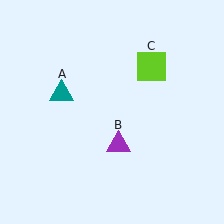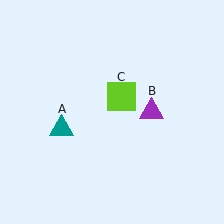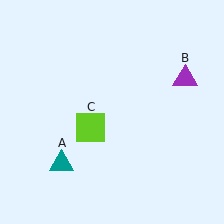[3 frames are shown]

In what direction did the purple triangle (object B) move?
The purple triangle (object B) moved up and to the right.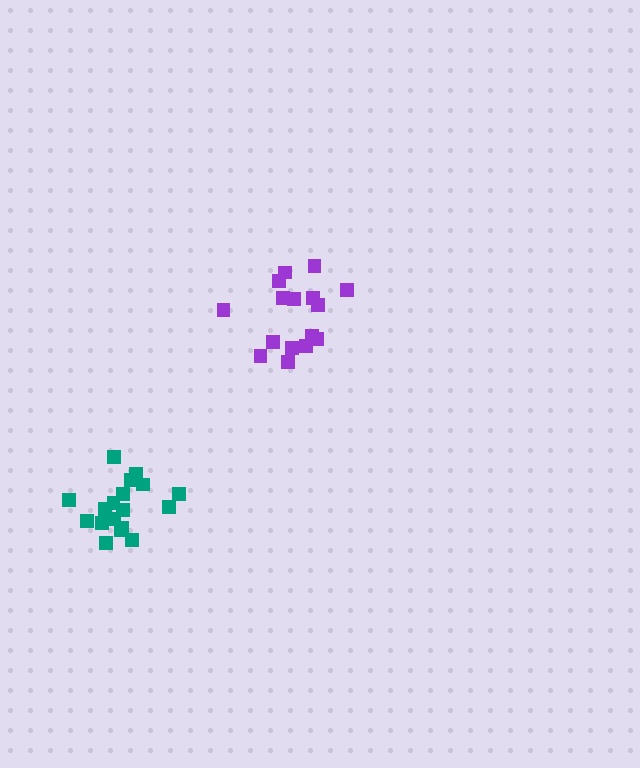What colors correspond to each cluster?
The clusters are colored: teal, purple.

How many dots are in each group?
Group 1: 18 dots, Group 2: 16 dots (34 total).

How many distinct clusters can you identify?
There are 2 distinct clusters.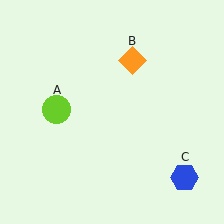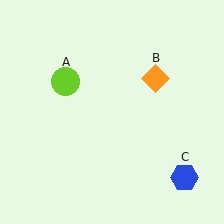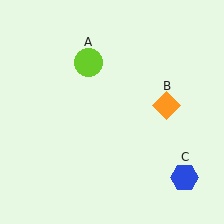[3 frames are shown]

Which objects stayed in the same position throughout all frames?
Blue hexagon (object C) remained stationary.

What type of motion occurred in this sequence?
The lime circle (object A), orange diamond (object B) rotated clockwise around the center of the scene.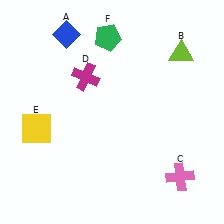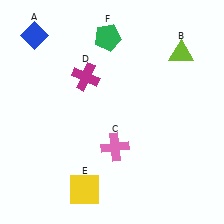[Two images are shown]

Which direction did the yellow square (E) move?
The yellow square (E) moved down.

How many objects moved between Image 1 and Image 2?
3 objects moved between the two images.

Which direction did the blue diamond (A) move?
The blue diamond (A) moved left.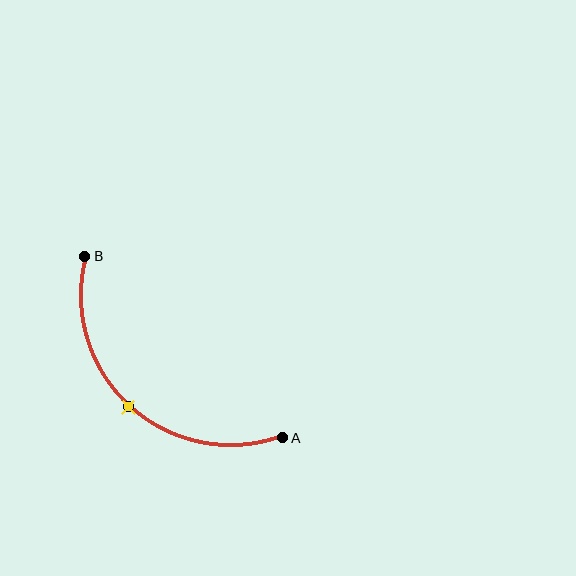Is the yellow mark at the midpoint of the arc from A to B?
Yes. The yellow mark lies on the arc at equal arc-length from both A and B — it is the arc midpoint.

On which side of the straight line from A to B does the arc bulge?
The arc bulges below and to the left of the straight line connecting A and B.